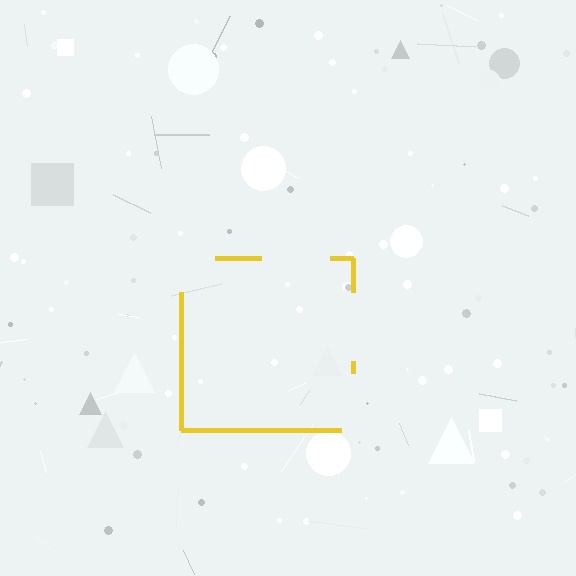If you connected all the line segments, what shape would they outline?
They would outline a square.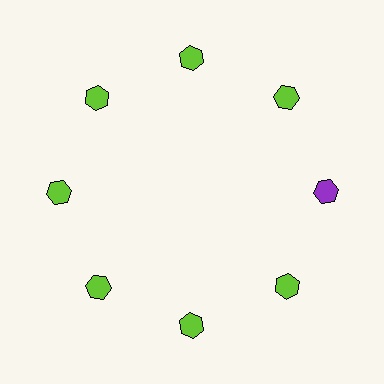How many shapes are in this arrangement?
There are 8 shapes arranged in a ring pattern.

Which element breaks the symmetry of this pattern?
The purple hexagon at roughly the 3 o'clock position breaks the symmetry. All other shapes are lime hexagons.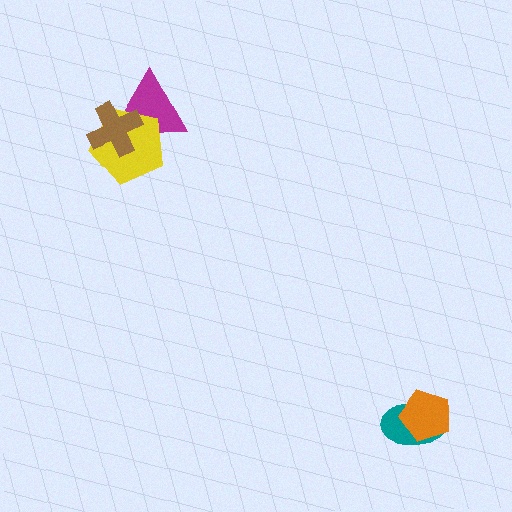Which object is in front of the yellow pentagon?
The brown cross is in front of the yellow pentagon.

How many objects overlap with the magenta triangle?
2 objects overlap with the magenta triangle.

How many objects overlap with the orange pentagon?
1 object overlaps with the orange pentagon.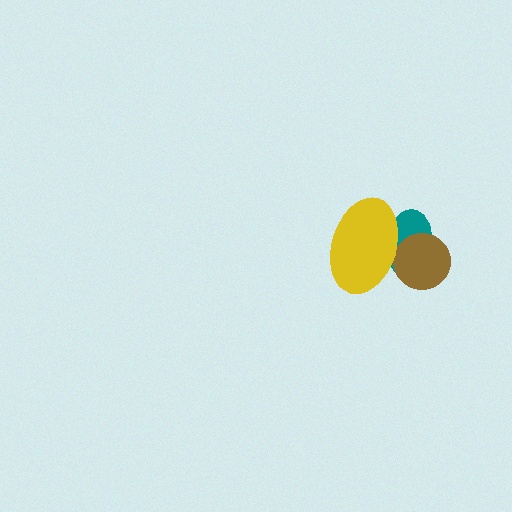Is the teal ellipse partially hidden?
Yes, it is partially covered by another shape.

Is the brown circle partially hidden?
Yes, it is partially covered by another shape.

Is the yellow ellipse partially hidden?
No, no other shape covers it.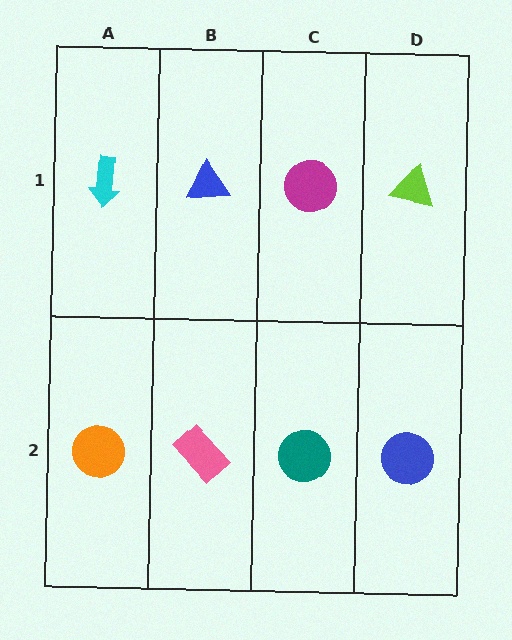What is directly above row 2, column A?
A cyan arrow.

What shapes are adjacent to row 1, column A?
An orange circle (row 2, column A), a blue triangle (row 1, column B).